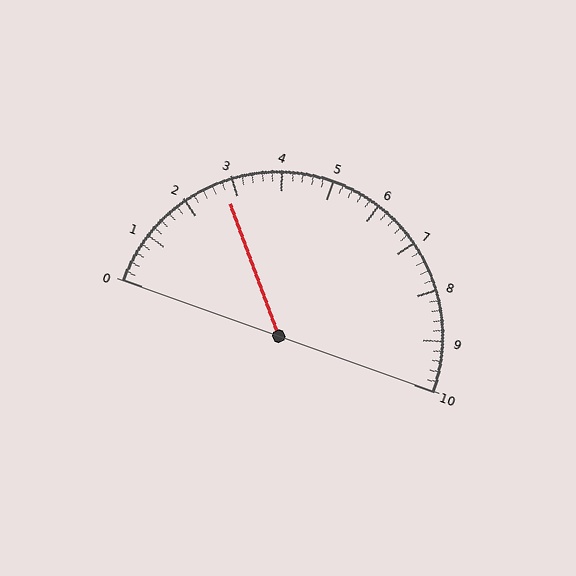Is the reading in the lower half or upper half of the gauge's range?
The reading is in the lower half of the range (0 to 10).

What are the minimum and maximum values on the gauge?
The gauge ranges from 0 to 10.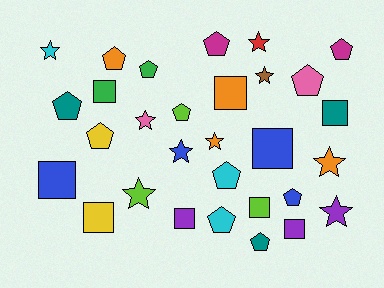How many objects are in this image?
There are 30 objects.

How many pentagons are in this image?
There are 12 pentagons.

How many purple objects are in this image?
There are 3 purple objects.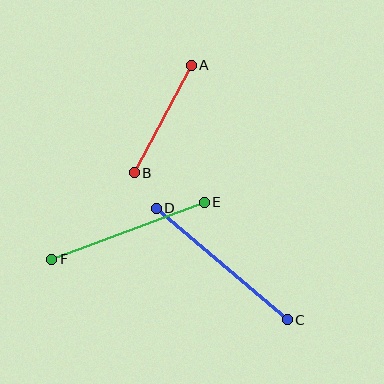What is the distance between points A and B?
The distance is approximately 122 pixels.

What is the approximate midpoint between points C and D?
The midpoint is at approximately (222, 264) pixels.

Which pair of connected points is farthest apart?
Points C and D are farthest apart.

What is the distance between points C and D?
The distance is approximately 172 pixels.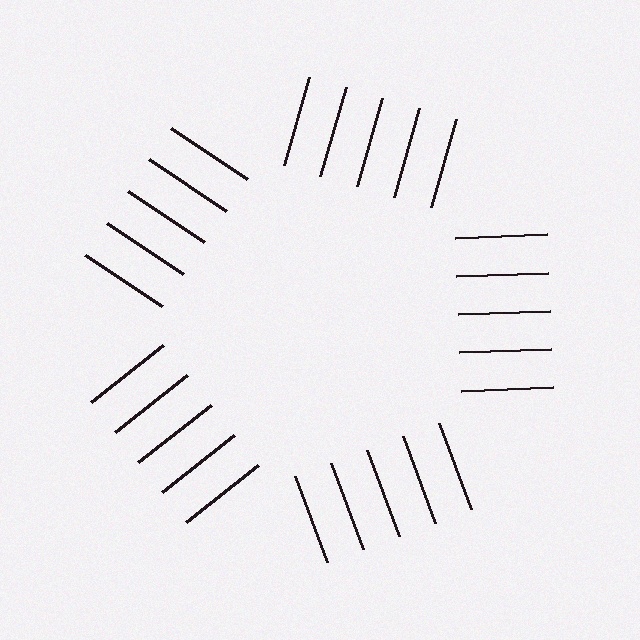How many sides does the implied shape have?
5 sides — the line-ends trace a pentagon.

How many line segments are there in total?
25 — 5 along each of the 5 edges.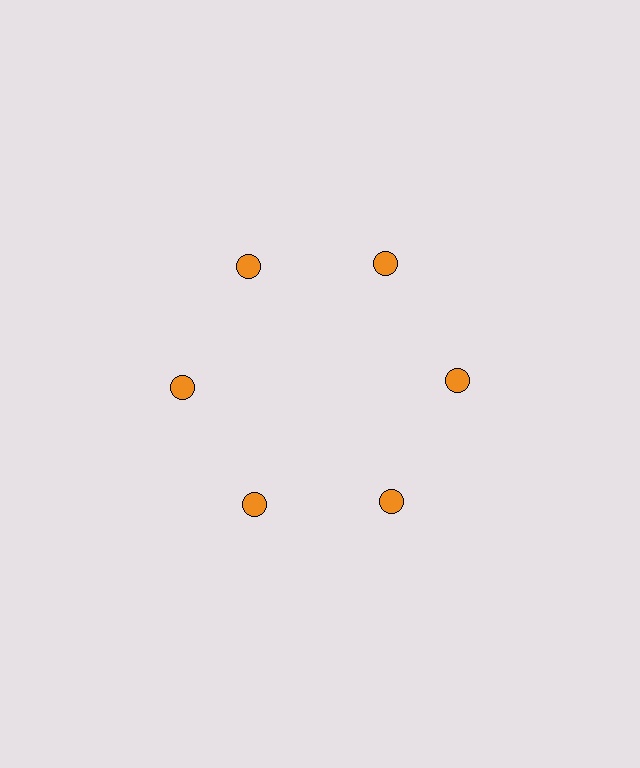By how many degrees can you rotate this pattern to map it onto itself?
The pattern maps onto itself every 60 degrees of rotation.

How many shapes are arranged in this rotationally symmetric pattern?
There are 6 shapes, arranged in 6 groups of 1.